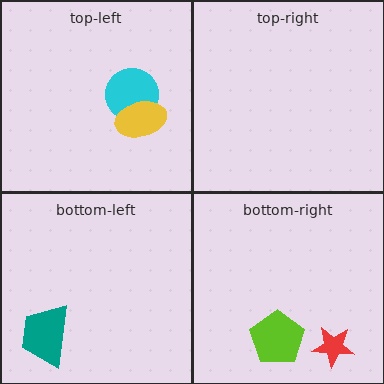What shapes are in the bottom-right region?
The lime pentagon, the red star.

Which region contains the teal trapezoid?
The bottom-left region.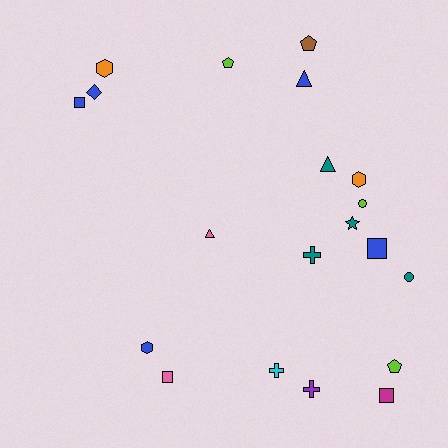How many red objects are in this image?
There are no red objects.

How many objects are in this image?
There are 20 objects.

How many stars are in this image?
There is 1 star.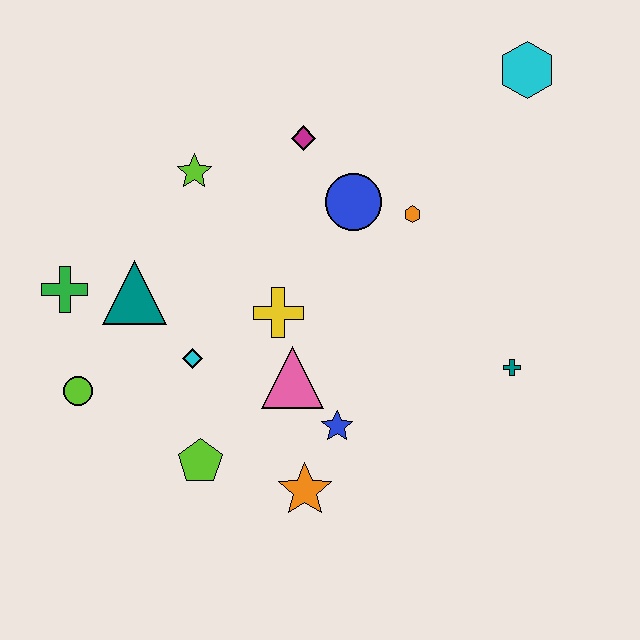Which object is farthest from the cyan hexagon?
The lime circle is farthest from the cyan hexagon.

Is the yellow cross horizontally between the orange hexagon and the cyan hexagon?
No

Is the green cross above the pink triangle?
Yes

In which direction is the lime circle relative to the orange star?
The lime circle is to the left of the orange star.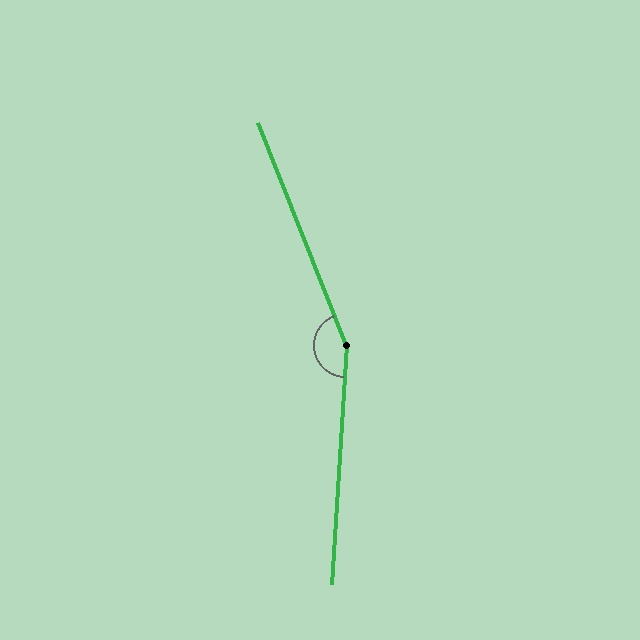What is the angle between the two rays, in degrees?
Approximately 155 degrees.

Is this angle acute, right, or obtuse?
It is obtuse.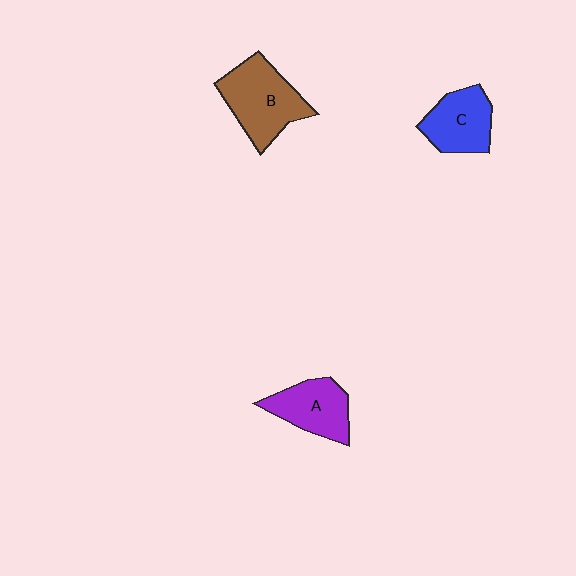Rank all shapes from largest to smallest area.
From largest to smallest: B (brown), A (purple), C (blue).